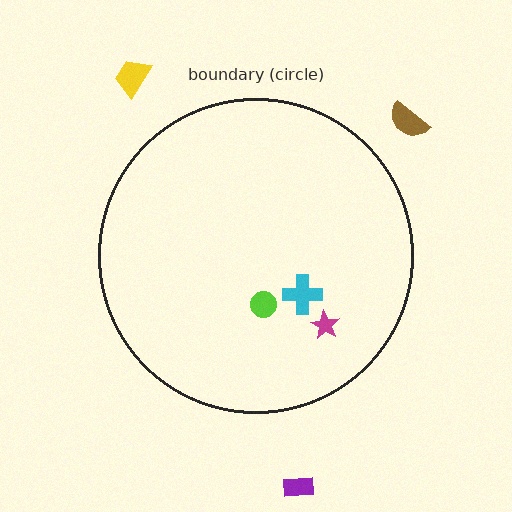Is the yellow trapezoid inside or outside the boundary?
Outside.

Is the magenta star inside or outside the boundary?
Inside.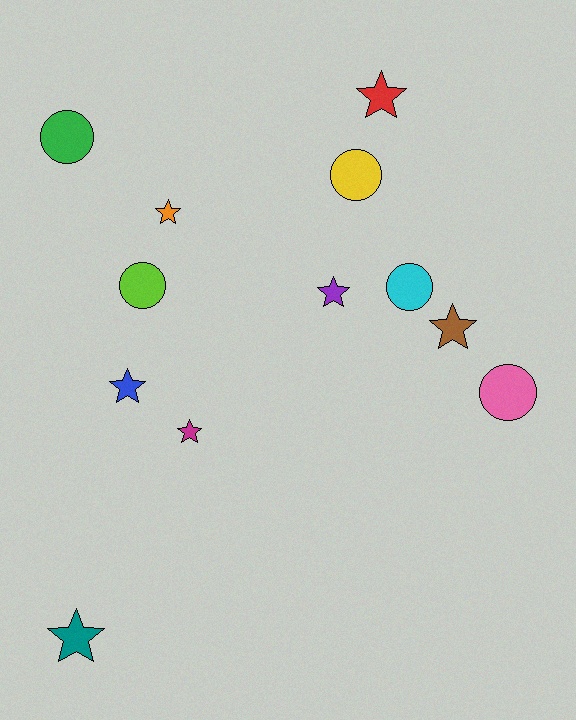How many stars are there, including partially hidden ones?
There are 7 stars.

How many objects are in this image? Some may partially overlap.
There are 12 objects.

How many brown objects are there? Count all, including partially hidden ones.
There is 1 brown object.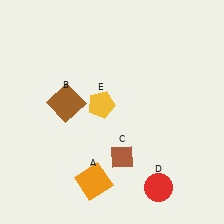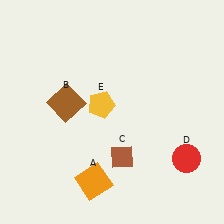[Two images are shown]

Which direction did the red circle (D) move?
The red circle (D) moved up.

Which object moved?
The red circle (D) moved up.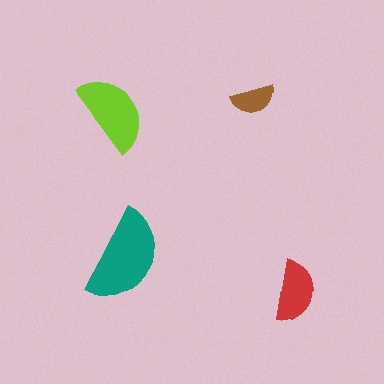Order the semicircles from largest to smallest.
the teal one, the lime one, the red one, the brown one.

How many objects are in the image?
There are 4 objects in the image.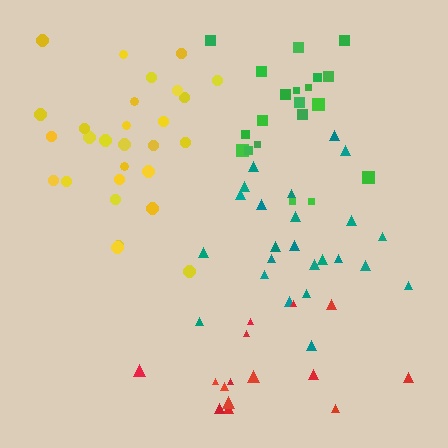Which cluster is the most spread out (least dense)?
Red.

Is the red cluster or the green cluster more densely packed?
Green.